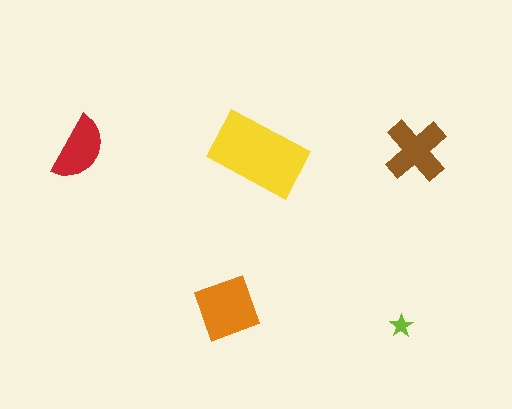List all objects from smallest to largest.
The lime star, the red semicircle, the brown cross, the orange square, the yellow rectangle.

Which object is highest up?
The red semicircle is topmost.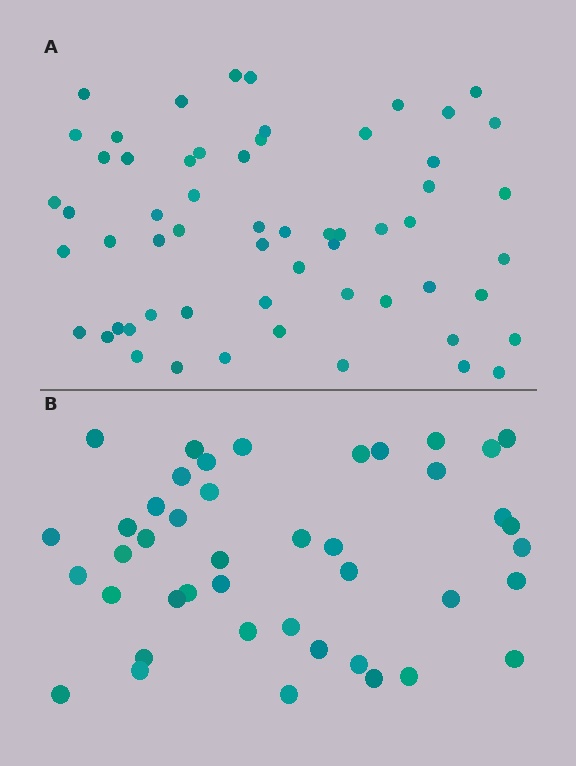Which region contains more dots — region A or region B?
Region A (the top region) has more dots.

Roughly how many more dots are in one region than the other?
Region A has approximately 15 more dots than region B.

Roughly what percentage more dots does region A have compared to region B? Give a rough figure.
About 35% more.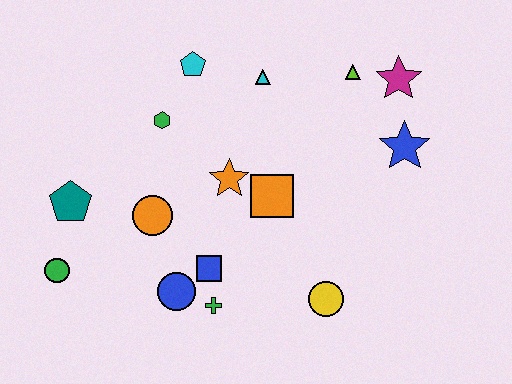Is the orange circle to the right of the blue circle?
No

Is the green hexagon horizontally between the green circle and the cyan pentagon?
Yes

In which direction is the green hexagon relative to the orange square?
The green hexagon is to the left of the orange square.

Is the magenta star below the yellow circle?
No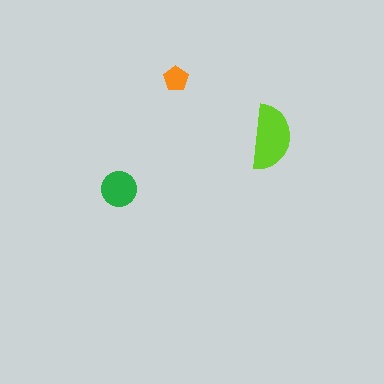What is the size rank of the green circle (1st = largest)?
2nd.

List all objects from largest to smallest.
The lime semicircle, the green circle, the orange pentagon.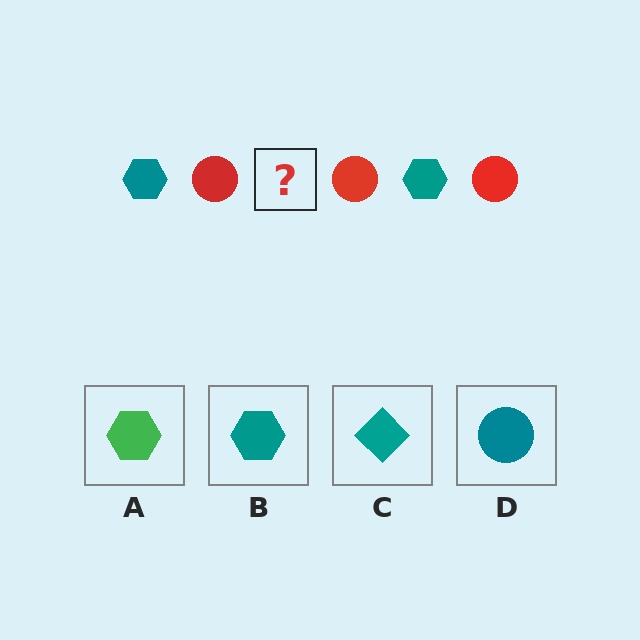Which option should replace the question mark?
Option B.